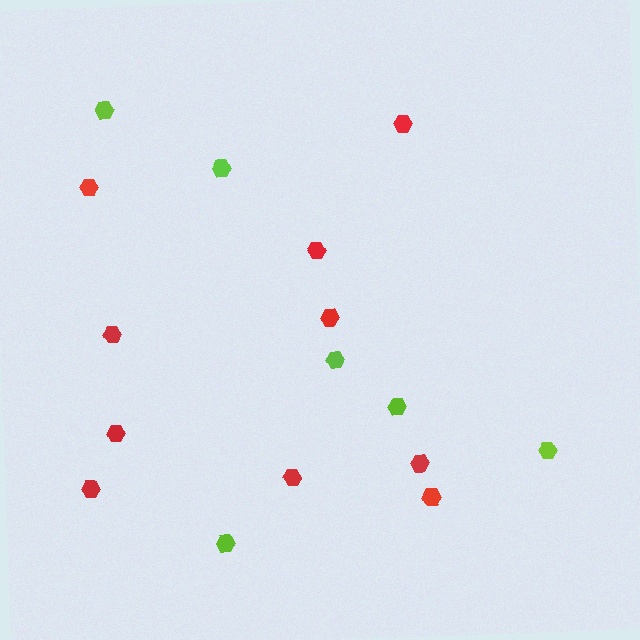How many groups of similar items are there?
There are 2 groups: one group of red hexagons (10) and one group of lime hexagons (6).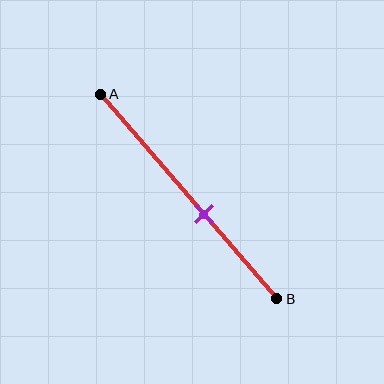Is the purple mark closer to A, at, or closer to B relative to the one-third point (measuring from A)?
The purple mark is closer to point B than the one-third point of segment AB.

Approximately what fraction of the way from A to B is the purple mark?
The purple mark is approximately 60% of the way from A to B.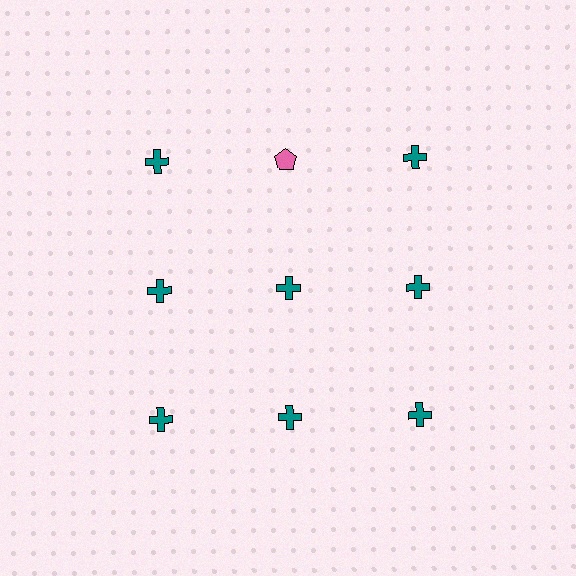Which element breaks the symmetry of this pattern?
The pink pentagon in the top row, second from left column breaks the symmetry. All other shapes are teal crosses.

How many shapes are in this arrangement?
There are 9 shapes arranged in a grid pattern.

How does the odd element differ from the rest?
It differs in both color (pink instead of teal) and shape (pentagon instead of cross).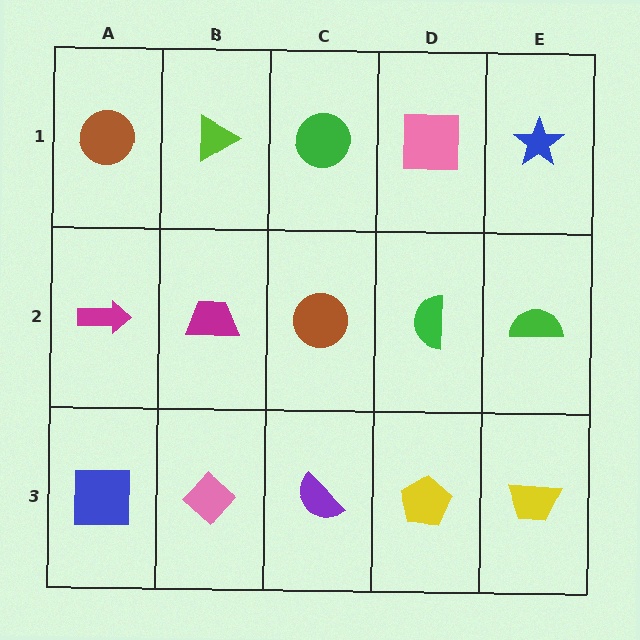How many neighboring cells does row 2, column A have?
3.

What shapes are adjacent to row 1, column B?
A magenta trapezoid (row 2, column B), a brown circle (row 1, column A), a green circle (row 1, column C).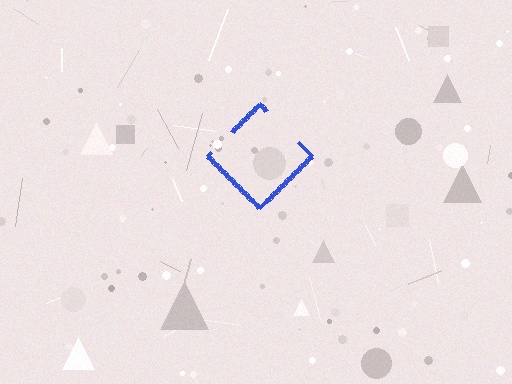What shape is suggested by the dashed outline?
The dashed outline suggests a diamond.